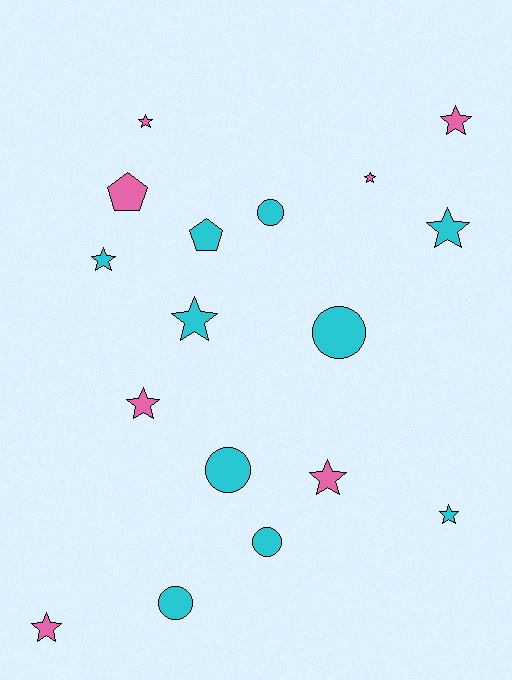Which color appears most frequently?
Cyan, with 10 objects.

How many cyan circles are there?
There are 5 cyan circles.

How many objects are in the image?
There are 17 objects.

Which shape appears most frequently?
Star, with 10 objects.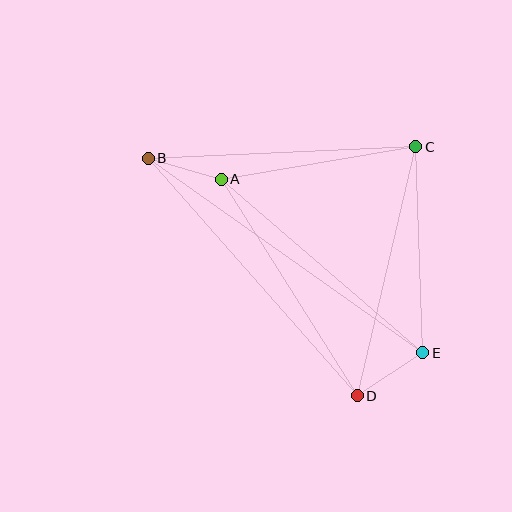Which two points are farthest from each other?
Points B and E are farthest from each other.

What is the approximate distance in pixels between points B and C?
The distance between B and C is approximately 268 pixels.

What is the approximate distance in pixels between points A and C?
The distance between A and C is approximately 197 pixels.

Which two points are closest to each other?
Points A and B are closest to each other.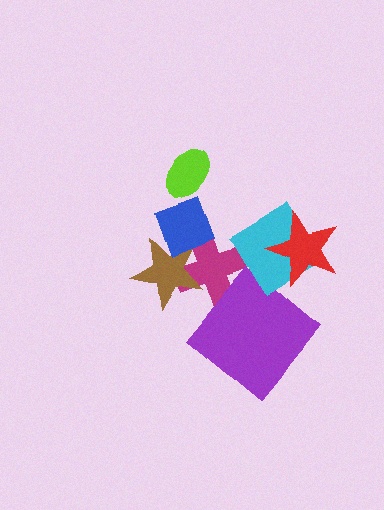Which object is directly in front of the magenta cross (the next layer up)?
The brown star is directly in front of the magenta cross.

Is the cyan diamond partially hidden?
Yes, it is partially covered by another shape.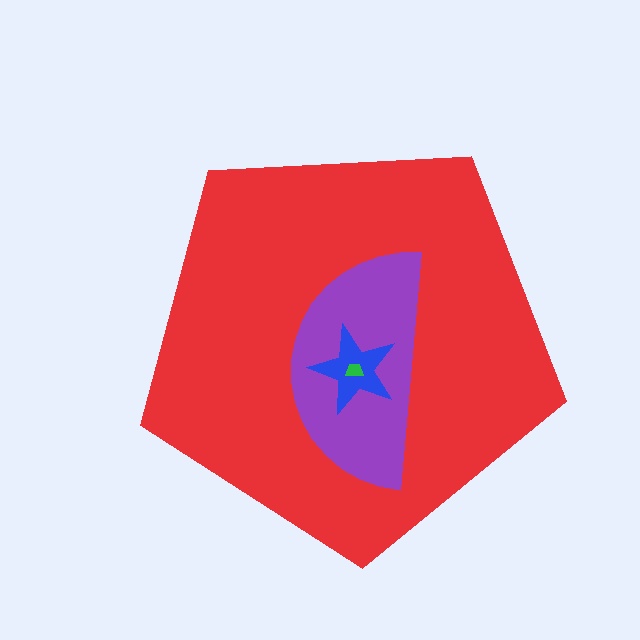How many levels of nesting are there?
4.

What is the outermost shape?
The red pentagon.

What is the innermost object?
The green trapezoid.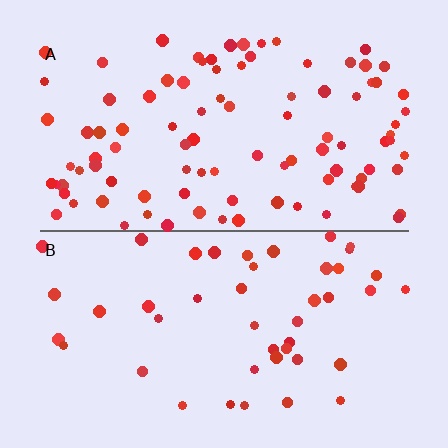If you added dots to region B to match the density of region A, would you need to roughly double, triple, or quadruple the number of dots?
Approximately double.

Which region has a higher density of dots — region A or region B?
A (the top).